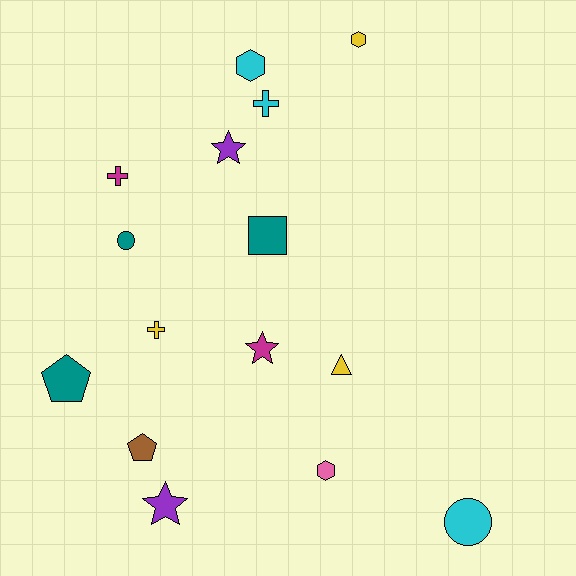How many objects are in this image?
There are 15 objects.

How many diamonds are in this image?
There are no diamonds.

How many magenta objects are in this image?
There are 2 magenta objects.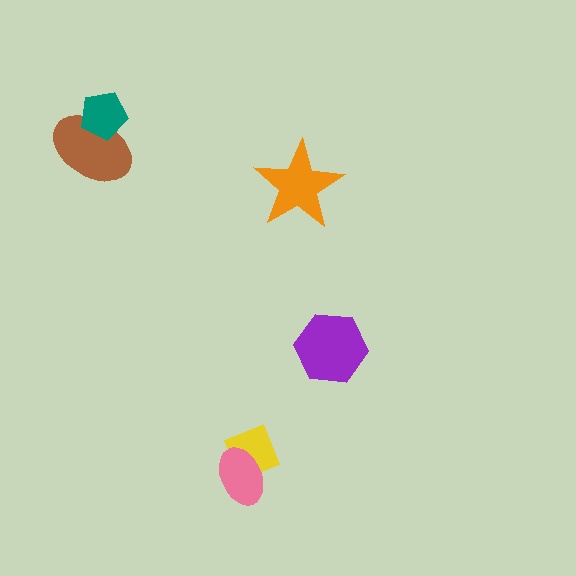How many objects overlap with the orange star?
0 objects overlap with the orange star.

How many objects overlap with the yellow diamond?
1 object overlaps with the yellow diamond.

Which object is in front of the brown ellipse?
The teal pentagon is in front of the brown ellipse.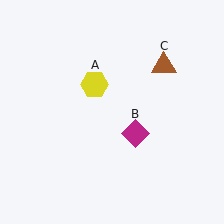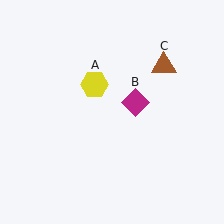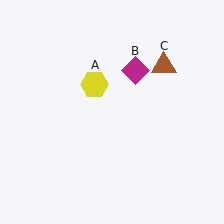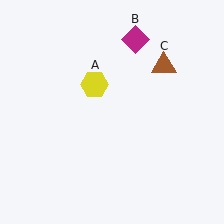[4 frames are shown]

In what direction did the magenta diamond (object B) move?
The magenta diamond (object B) moved up.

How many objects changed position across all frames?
1 object changed position: magenta diamond (object B).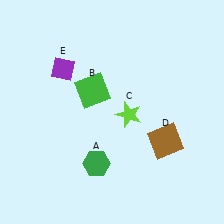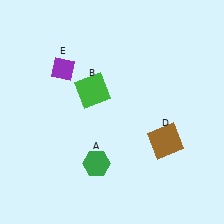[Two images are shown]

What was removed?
The lime star (C) was removed in Image 2.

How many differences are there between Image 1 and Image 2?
There is 1 difference between the two images.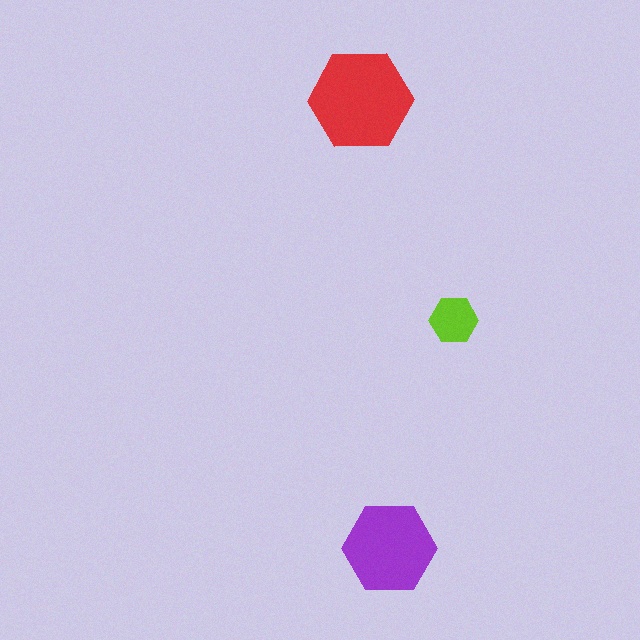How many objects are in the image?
There are 3 objects in the image.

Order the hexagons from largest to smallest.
the red one, the purple one, the lime one.